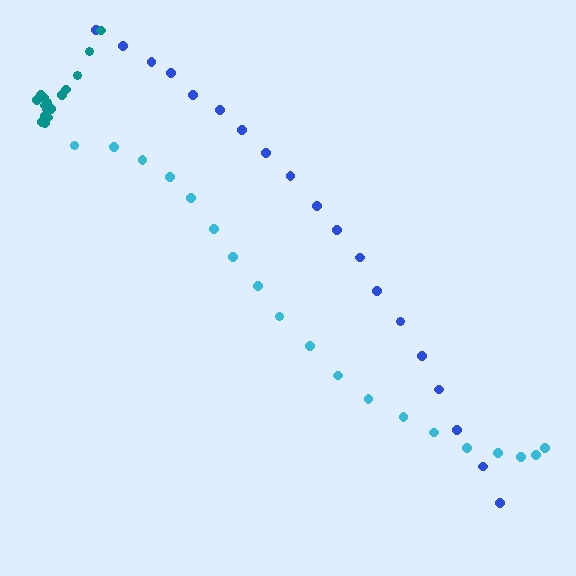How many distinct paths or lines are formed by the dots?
There are 3 distinct paths.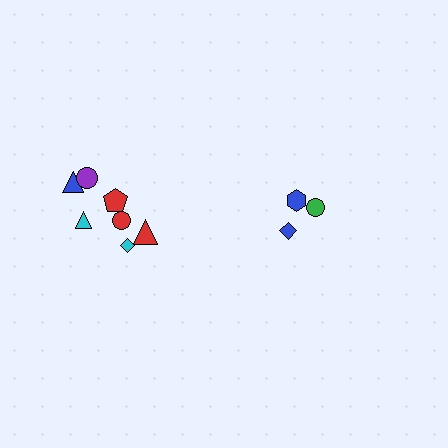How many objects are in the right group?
There are 3 objects.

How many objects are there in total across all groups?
There are 11 objects.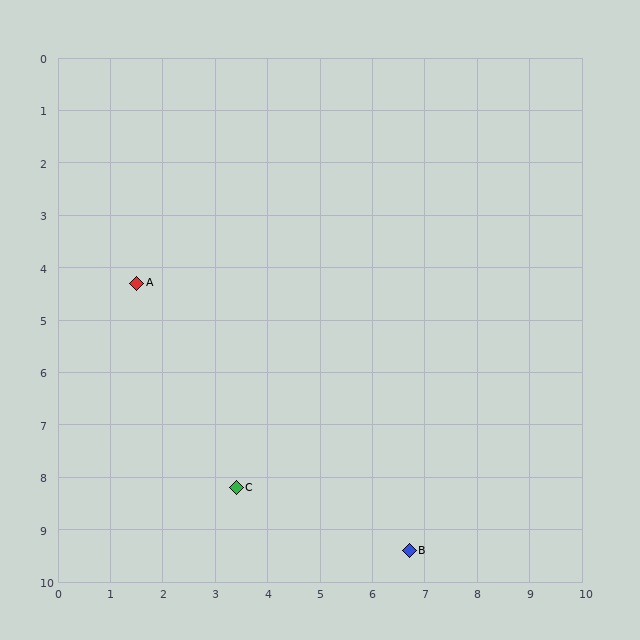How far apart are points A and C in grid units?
Points A and C are about 4.3 grid units apart.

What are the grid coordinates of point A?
Point A is at approximately (1.5, 4.3).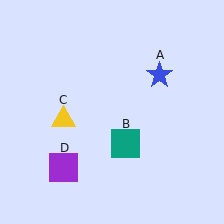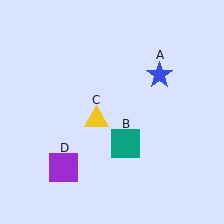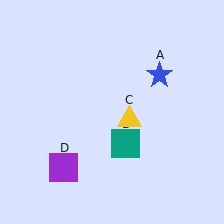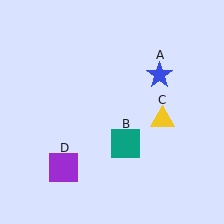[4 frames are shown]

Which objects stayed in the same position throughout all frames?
Blue star (object A) and teal square (object B) and purple square (object D) remained stationary.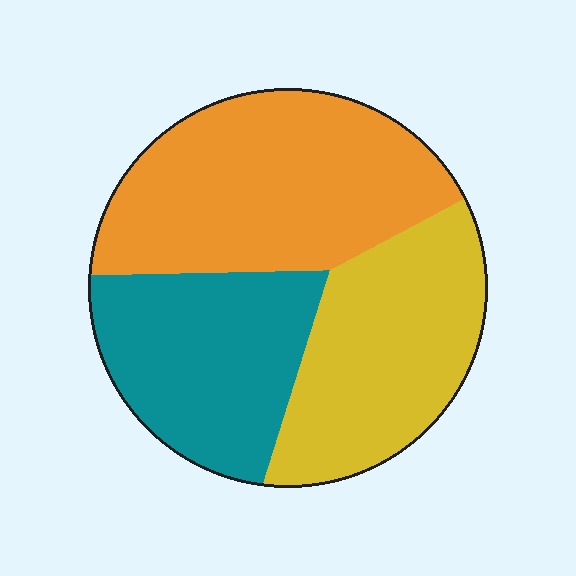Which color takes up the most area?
Orange, at roughly 40%.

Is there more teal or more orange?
Orange.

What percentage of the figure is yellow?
Yellow takes up between a quarter and a half of the figure.